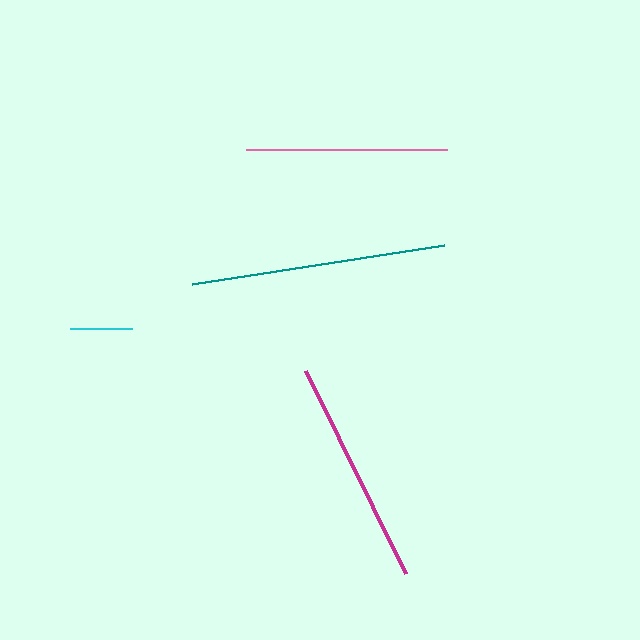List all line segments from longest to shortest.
From longest to shortest: teal, magenta, pink, cyan.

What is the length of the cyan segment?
The cyan segment is approximately 62 pixels long.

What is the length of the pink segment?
The pink segment is approximately 201 pixels long.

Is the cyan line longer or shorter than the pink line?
The pink line is longer than the cyan line.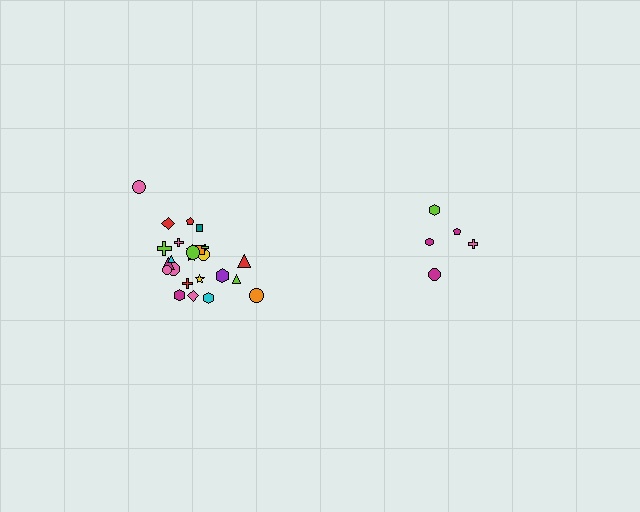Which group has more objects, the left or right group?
The left group.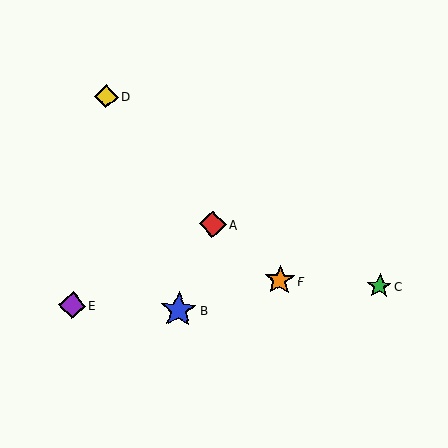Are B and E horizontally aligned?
Yes, both are at y≈310.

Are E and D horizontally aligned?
No, E is at y≈305 and D is at y≈97.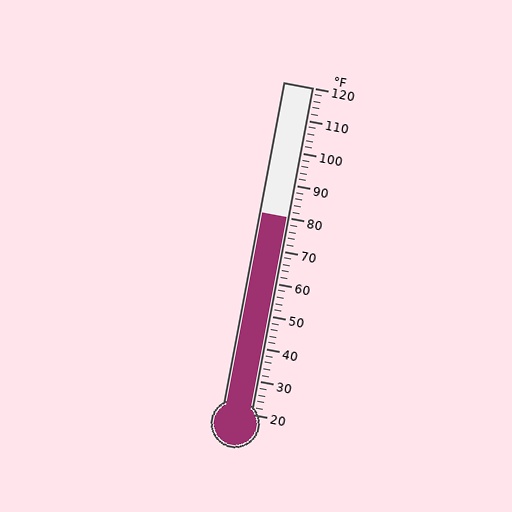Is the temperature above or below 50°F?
The temperature is above 50°F.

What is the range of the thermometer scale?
The thermometer scale ranges from 20°F to 120°F.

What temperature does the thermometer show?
The thermometer shows approximately 80°F.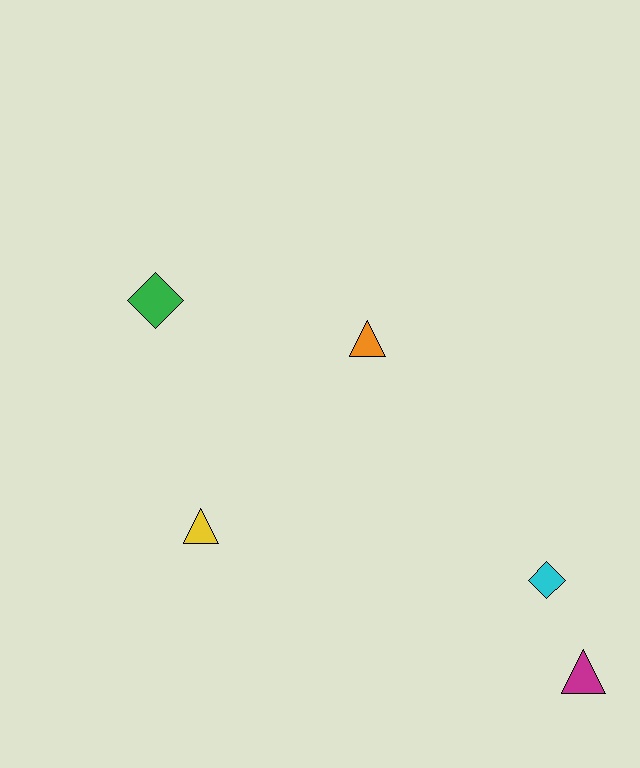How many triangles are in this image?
There are 3 triangles.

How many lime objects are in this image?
There are no lime objects.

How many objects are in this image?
There are 5 objects.